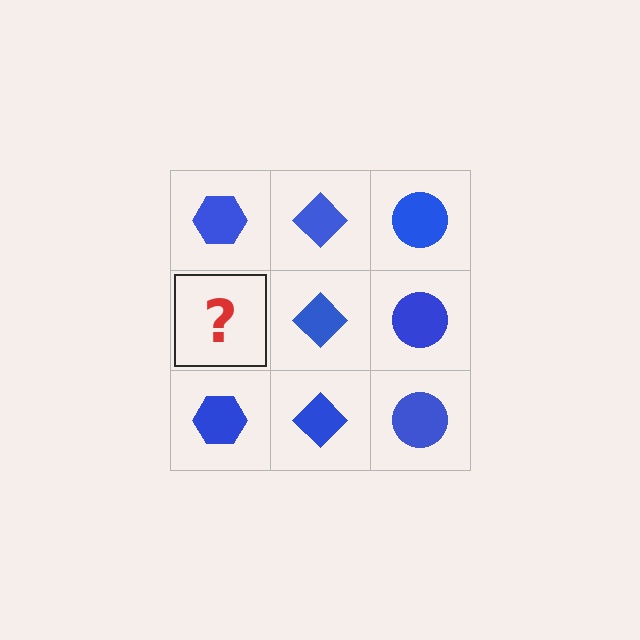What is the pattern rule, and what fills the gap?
The rule is that each column has a consistent shape. The gap should be filled with a blue hexagon.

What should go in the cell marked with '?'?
The missing cell should contain a blue hexagon.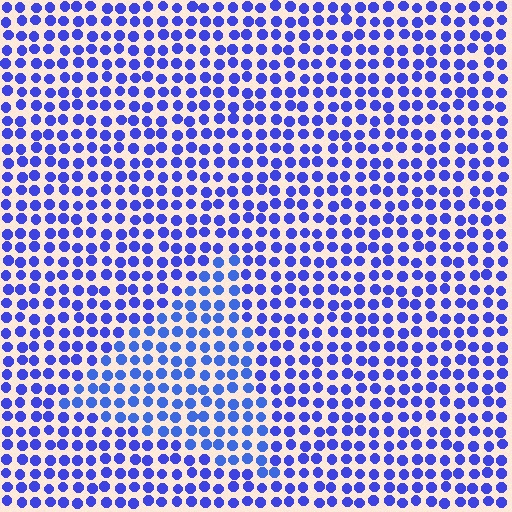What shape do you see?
I see a triangle.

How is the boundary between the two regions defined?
The boundary is defined purely by a slight shift in hue (about 15 degrees). Spacing, size, and orientation are identical on both sides.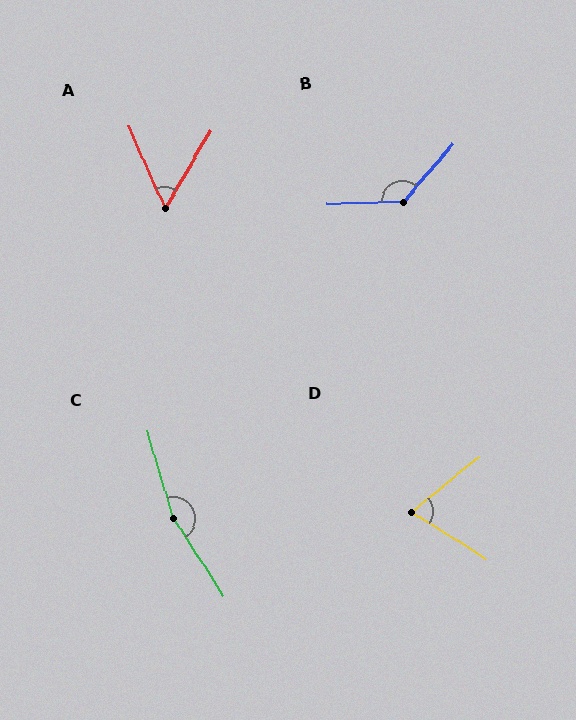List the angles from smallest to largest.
A (54°), D (71°), B (132°), C (164°).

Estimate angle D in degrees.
Approximately 71 degrees.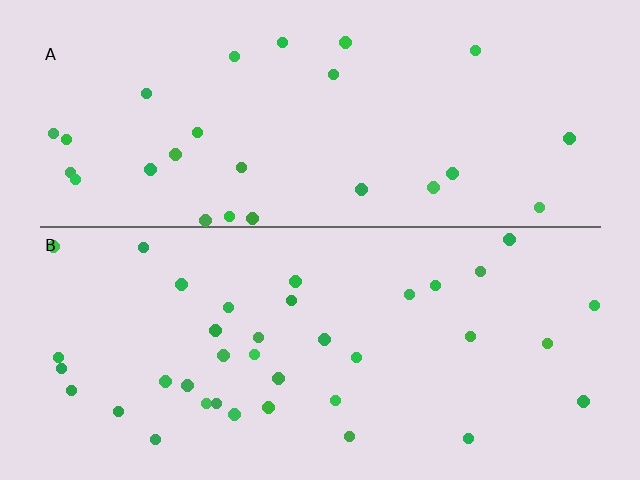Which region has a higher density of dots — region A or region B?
B (the bottom).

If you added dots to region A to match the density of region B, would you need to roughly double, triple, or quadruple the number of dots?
Approximately double.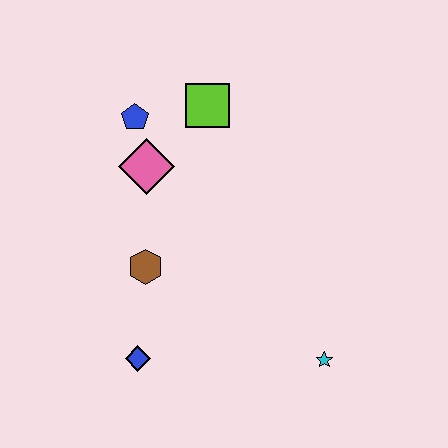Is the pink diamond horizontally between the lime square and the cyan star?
No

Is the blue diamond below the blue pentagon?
Yes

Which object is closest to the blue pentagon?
The pink diamond is closest to the blue pentagon.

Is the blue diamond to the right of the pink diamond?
No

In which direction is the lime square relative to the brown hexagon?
The lime square is above the brown hexagon.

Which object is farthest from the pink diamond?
The cyan star is farthest from the pink diamond.